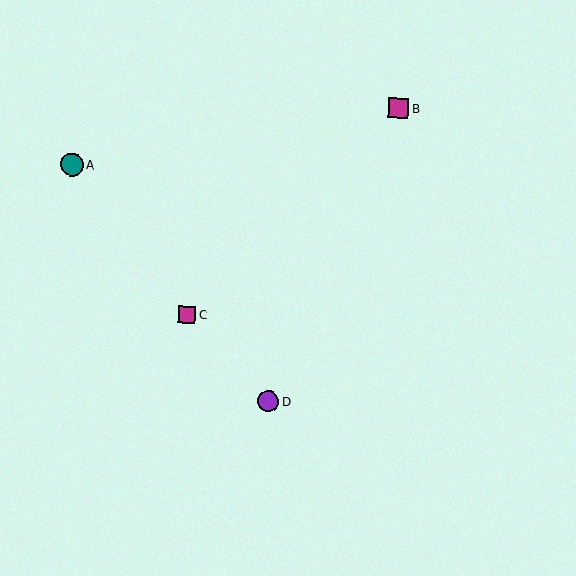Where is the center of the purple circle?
The center of the purple circle is at (268, 401).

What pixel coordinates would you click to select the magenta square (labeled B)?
Click at (398, 108) to select the magenta square B.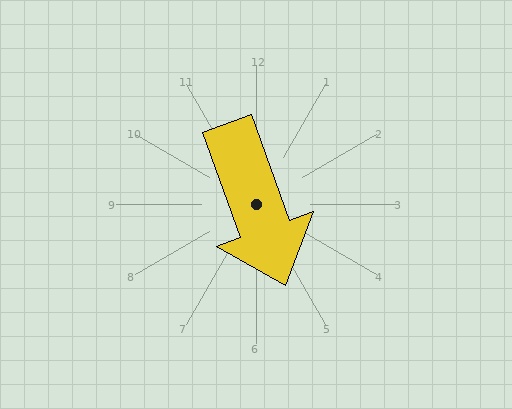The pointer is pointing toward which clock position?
Roughly 5 o'clock.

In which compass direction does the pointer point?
South.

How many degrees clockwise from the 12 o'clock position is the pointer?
Approximately 160 degrees.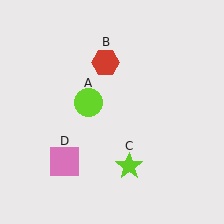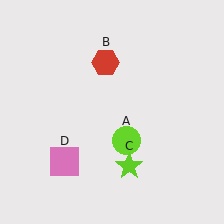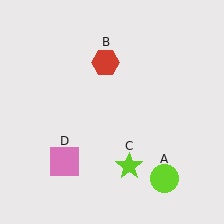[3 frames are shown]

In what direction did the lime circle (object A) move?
The lime circle (object A) moved down and to the right.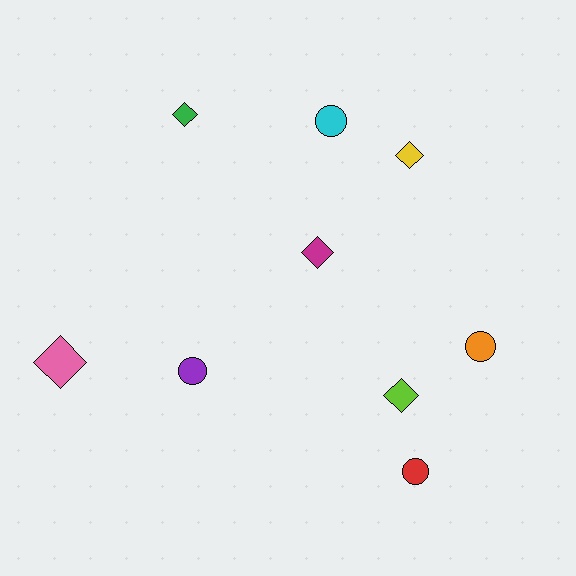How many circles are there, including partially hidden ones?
There are 4 circles.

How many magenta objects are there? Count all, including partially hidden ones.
There is 1 magenta object.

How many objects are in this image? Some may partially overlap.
There are 9 objects.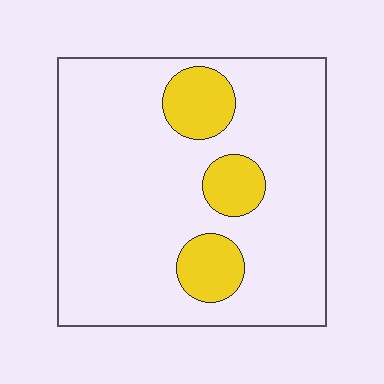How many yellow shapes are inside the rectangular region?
3.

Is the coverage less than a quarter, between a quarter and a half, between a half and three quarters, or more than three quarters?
Less than a quarter.